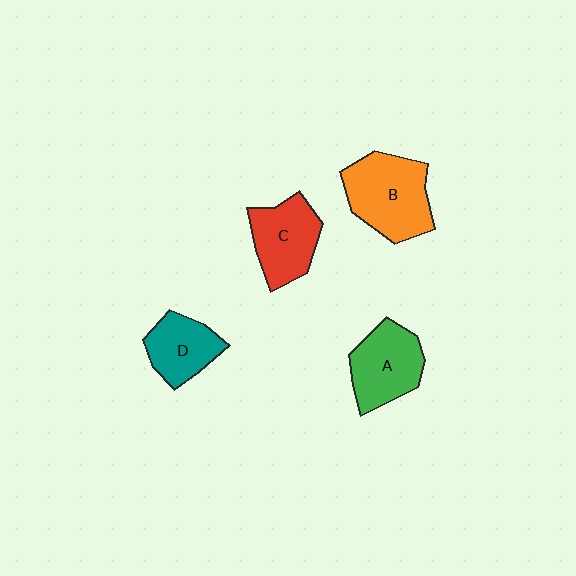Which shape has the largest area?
Shape B (orange).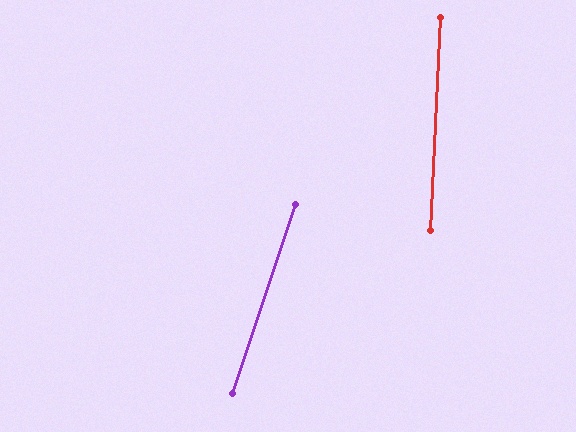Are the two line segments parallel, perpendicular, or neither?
Neither parallel nor perpendicular — they differ by about 16°.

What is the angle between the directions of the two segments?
Approximately 16 degrees.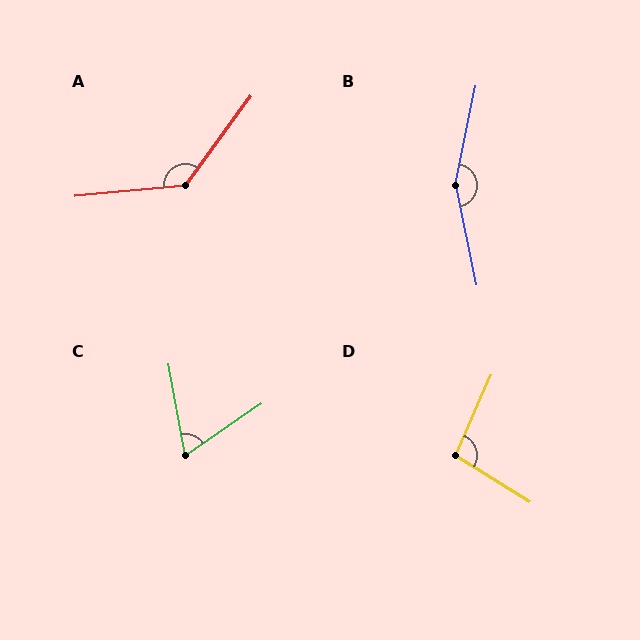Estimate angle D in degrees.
Approximately 98 degrees.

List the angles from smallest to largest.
C (66°), D (98°), A (132°), B (157°).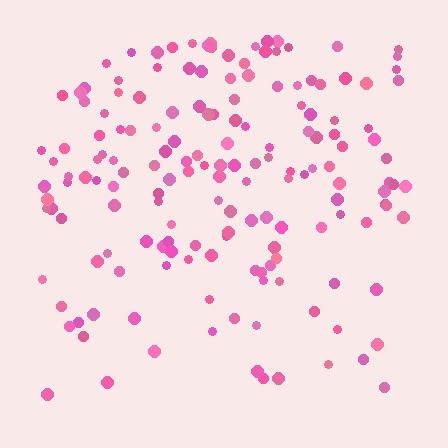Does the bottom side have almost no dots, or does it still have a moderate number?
Still a moderate number, just noticeably fewer than the top.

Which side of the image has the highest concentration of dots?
The top.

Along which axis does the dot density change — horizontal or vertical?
Vertical.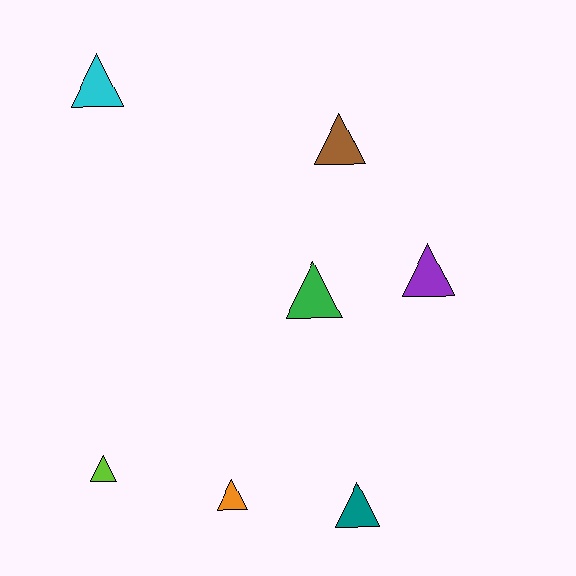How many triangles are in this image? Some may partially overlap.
There are 7 triangles.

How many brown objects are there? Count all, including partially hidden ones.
There is 1 brown object.